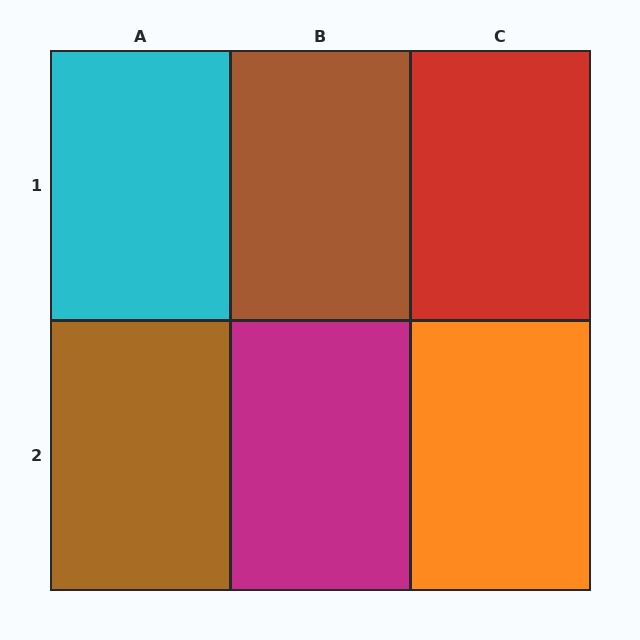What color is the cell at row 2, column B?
Magenta.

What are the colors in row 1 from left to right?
Cyan, brown, red.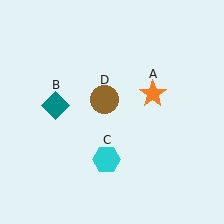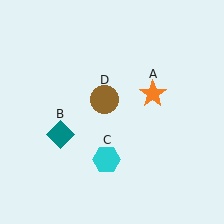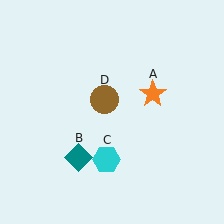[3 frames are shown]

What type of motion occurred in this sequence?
The teal diamond (object B) rotated counterclockwise around the center of the scene.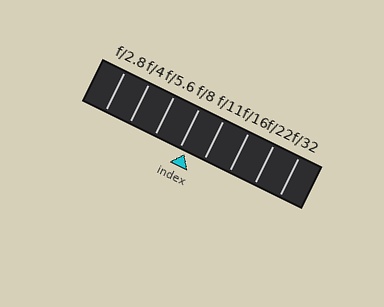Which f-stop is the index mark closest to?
The index mark is closest to f/8.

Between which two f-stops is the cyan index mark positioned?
The index mark is between f/8 and f/11.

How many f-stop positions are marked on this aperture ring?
There are 8 f-stop positions marked.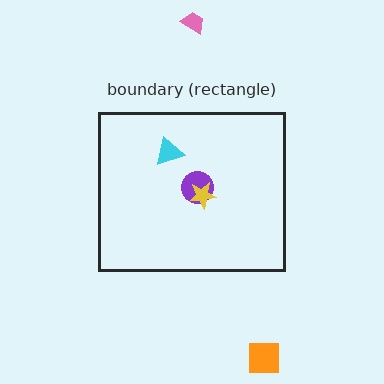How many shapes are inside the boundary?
3 inside, 2 outside.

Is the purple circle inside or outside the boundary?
Inside.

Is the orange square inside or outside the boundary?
Outside.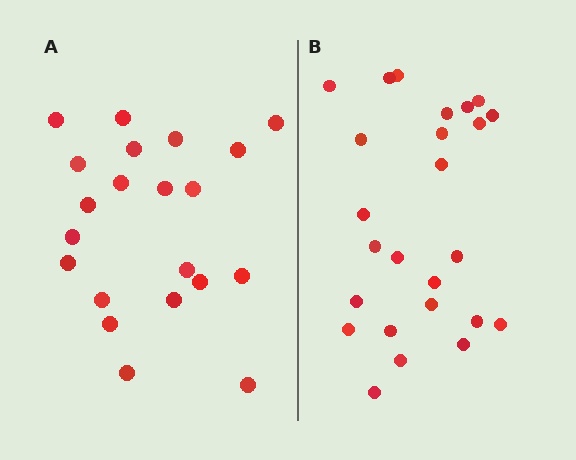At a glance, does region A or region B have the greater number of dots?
Region B (the right region) has more dots.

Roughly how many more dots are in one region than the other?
Region B has about 4 more dots than region A.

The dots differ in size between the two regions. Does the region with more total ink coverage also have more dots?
No. Region A has more total ink coverage because its dots are larger, but region B actually contains more individual dots. Total area can be misleading — the number of items is what matters here.